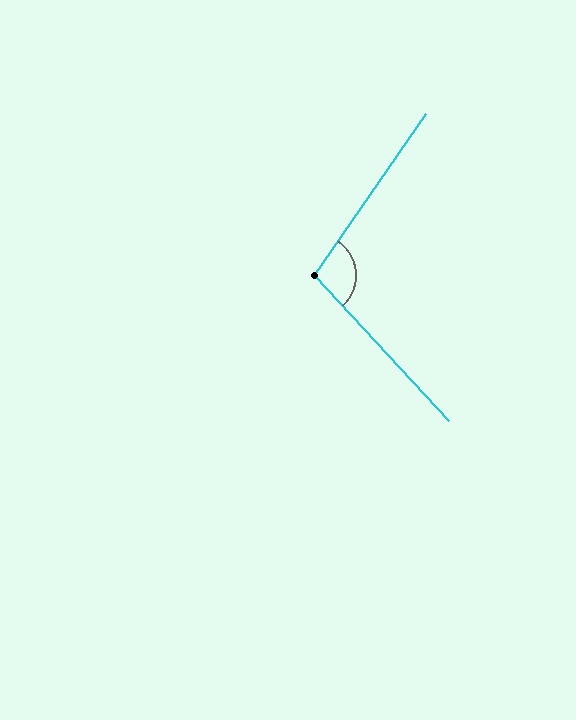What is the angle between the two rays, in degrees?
Approximately 102 degrees.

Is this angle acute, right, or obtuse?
It is obtuse.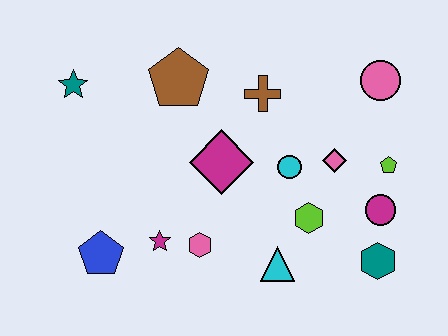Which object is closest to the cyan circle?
The pink diamond is closest to the cyan circle.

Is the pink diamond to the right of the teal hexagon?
No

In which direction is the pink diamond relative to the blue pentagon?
The pink diamond is to the right of the blue pentagon.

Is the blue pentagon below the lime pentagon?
Yes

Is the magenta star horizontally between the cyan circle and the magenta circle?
No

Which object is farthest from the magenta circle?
The teal star is farthest from the magenta circle.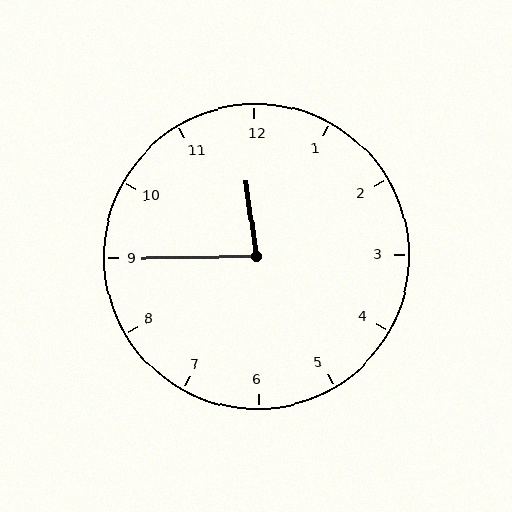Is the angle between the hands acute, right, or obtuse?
It is acute.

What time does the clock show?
11:45.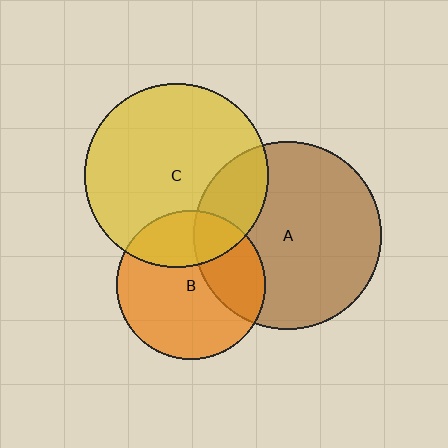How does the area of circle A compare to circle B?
Approximately 1.6 times.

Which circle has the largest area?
Circle A (brown).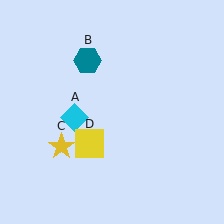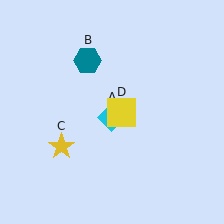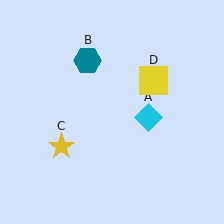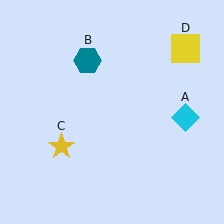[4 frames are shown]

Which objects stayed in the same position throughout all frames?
Teal hexagon (object B) and yellow star (object C) remained stationary.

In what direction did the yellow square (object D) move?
The yellow square (object D) moved up and to the right.